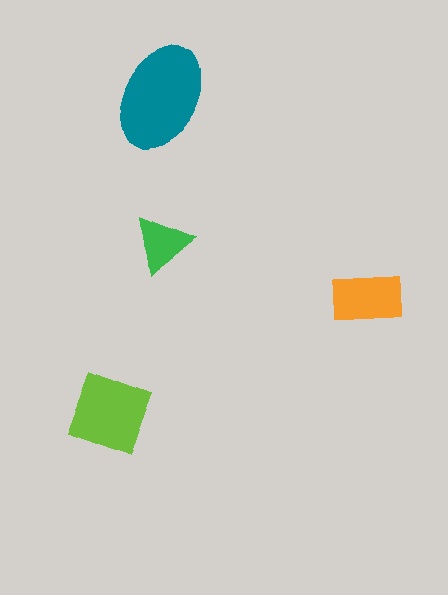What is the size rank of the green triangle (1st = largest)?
4th.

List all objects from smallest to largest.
The green triangle, the orange rectangle, the lime diamond, the teal ellipse.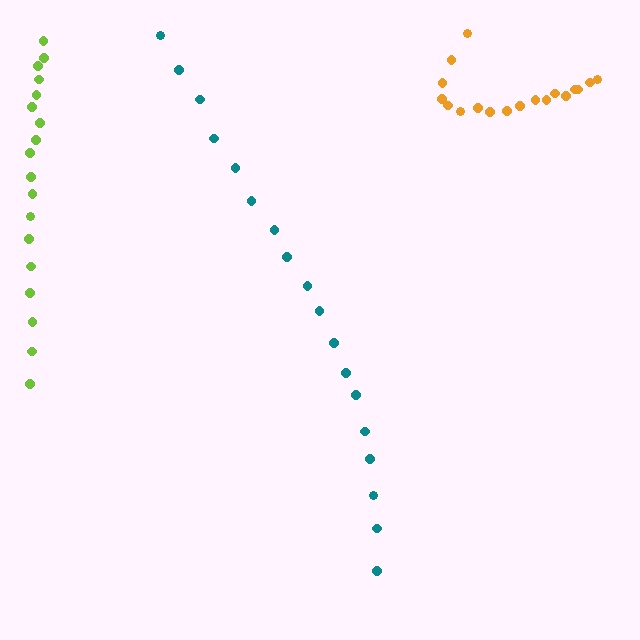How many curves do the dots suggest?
There are 3 distinct paths.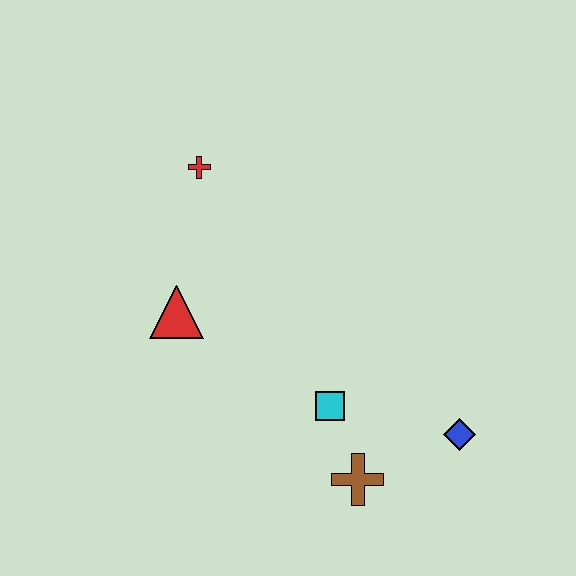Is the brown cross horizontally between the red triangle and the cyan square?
No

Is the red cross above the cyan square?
Yes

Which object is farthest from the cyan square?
The red cross is farthest from the cyan square.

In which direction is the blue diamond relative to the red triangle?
The blue diamond is to the right of the red triangle.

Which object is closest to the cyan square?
The brown cross is closest to the cyan square.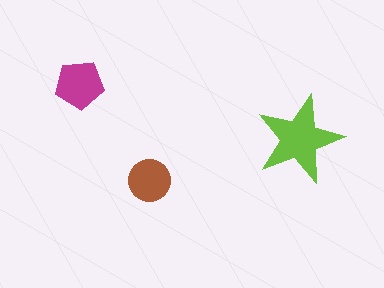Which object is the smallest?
The brown circle.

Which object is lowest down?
The brown circle is bottommost.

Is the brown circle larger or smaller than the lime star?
Smaller.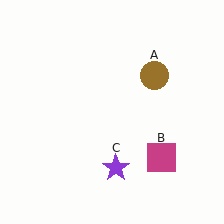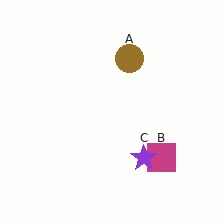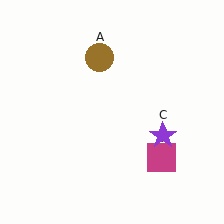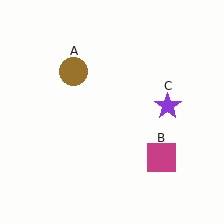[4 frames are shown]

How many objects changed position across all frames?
2 objects changed position: brown circle (object A), purple star (object C).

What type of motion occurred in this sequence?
The brown circle (object A), purple star (object C) rotated counterclockwise around the center of the scene.